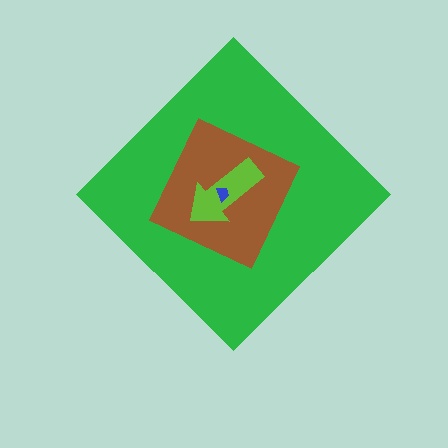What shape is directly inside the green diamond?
The brown square.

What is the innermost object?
The blue trapezoid.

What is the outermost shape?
The green diamond.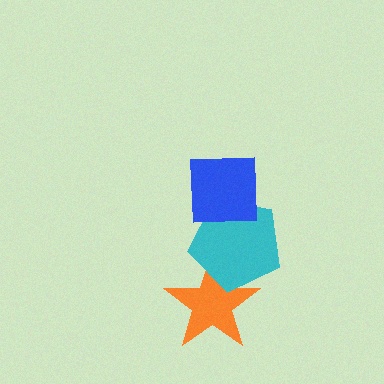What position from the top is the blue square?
The blue square is 1st from the top.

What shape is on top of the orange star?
The cyan pentagon is on top of the orange star.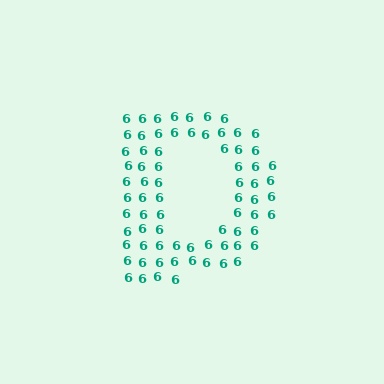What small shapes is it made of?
It is made of small digit 6's.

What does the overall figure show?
The overall figure shows the letter D.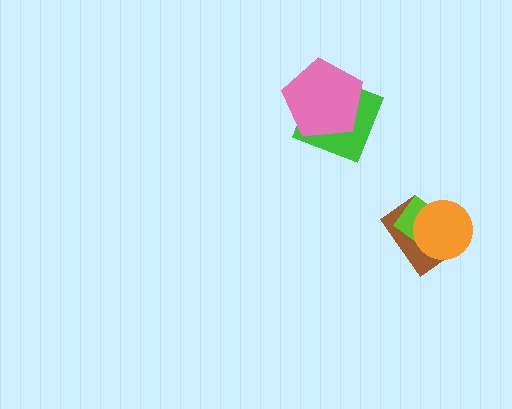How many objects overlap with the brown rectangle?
2 objects overlap with the brown rectangle.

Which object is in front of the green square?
The pink pentagon is in front of the green square.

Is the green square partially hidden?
Yes, it is partially covered by another shape.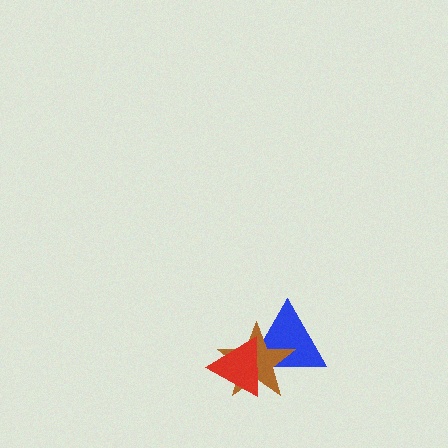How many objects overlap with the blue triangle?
2 objects overlap with the blue triangle.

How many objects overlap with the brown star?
2 objects overlap with the brown star.